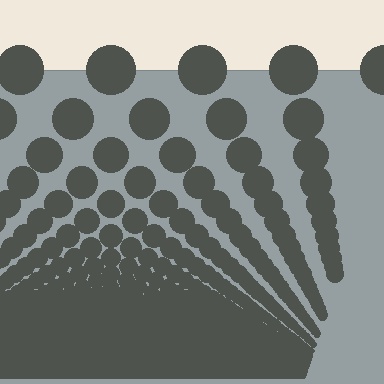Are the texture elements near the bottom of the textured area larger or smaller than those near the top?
Smaller. The gradient is inverted — elements near the bottom are smaller and denser.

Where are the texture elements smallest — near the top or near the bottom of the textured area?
Near the bottom.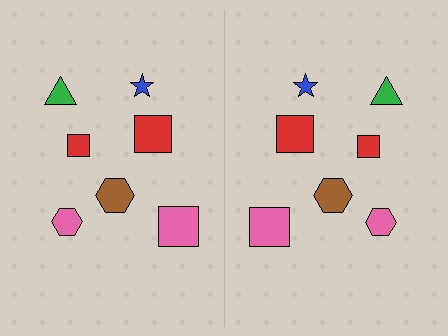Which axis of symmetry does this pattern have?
The pattern has a vertical axis of symmetry running through the center of the image.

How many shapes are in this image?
There are 14 shapes in this image.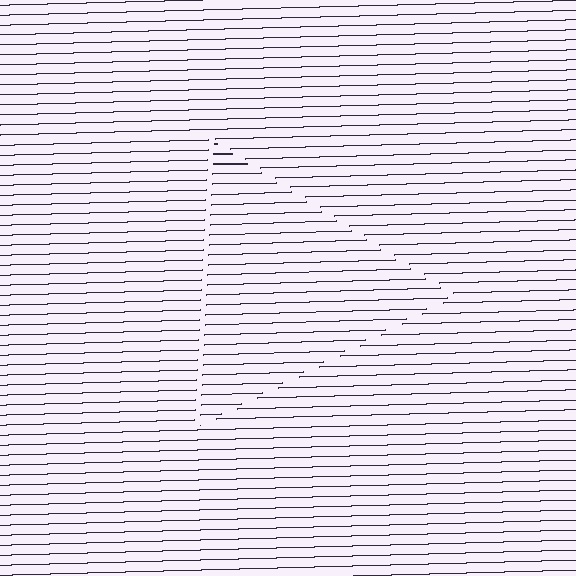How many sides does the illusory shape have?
3 sides — the line-ends trace a triangle.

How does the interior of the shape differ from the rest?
The interior of the shape contains the same grating, shifted by half a period — the contour is defined by the phase discontinuity where line-ends from the inner and outer gratings abut.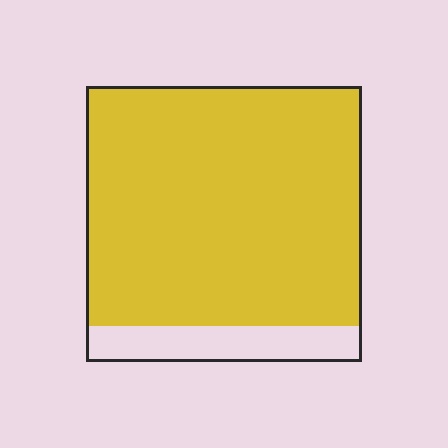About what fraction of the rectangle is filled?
About seven eighths (7/8).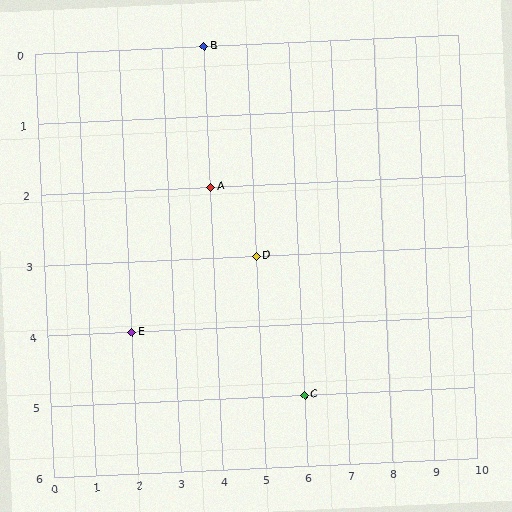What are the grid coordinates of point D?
Point D is at grid coordinates (5, 3).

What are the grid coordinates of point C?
Point C is at grid coordinates (6, 5).